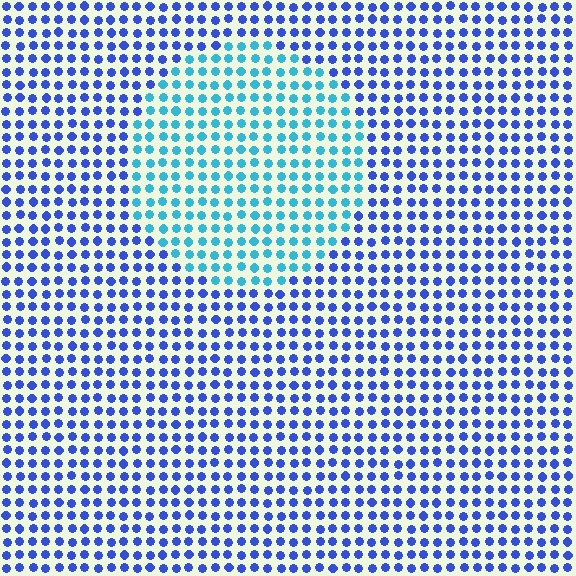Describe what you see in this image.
The image is filled with small blue elements in a uniform arrangement. A circle-shaped region is visible where the elements are tinted to a slightly different hue, forming a subtle color boundary.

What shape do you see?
I see a circle.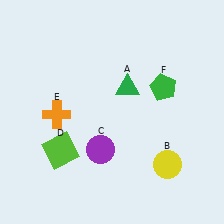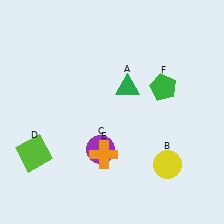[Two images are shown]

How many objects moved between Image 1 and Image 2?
2 objects moved between the two images.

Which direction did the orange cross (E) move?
The orange cross (E) moved right.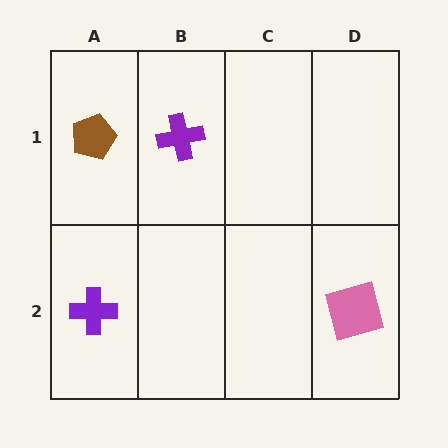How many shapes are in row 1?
2 shapes.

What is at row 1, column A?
A brown pentagon.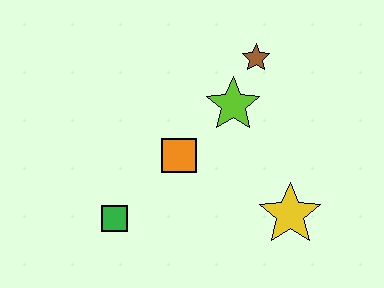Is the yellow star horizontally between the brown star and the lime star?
No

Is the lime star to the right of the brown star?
No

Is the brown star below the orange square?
No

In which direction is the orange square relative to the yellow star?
The orange square is to the left of the yellow star.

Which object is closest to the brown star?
The lime star is closest to the brown star.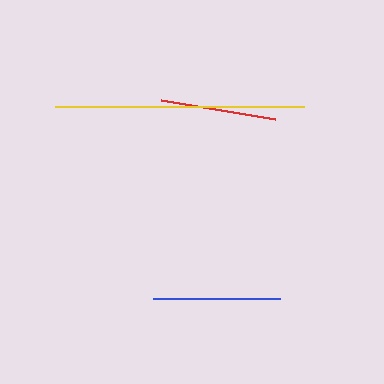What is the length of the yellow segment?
The yellow segment is approximately 248 pixels long.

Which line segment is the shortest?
The red line is the shortest at approximately 116 pixels.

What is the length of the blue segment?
The blue segment is approximately 127 pixels long.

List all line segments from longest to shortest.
From longest to shortest: yellow, blue, red.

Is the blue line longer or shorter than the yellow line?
The yellow line is longer than the blue line.